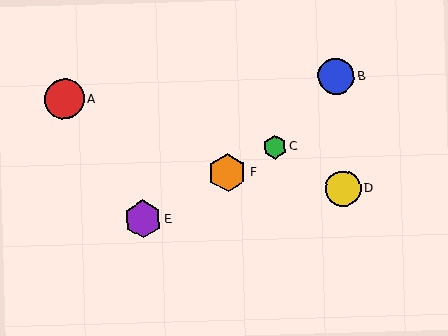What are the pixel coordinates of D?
Object D is at (343, 188).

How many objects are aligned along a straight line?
3 objects (C, E, F) are aligned along a straight line.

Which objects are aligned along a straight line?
Objects C, E, F are aligned along a straight line.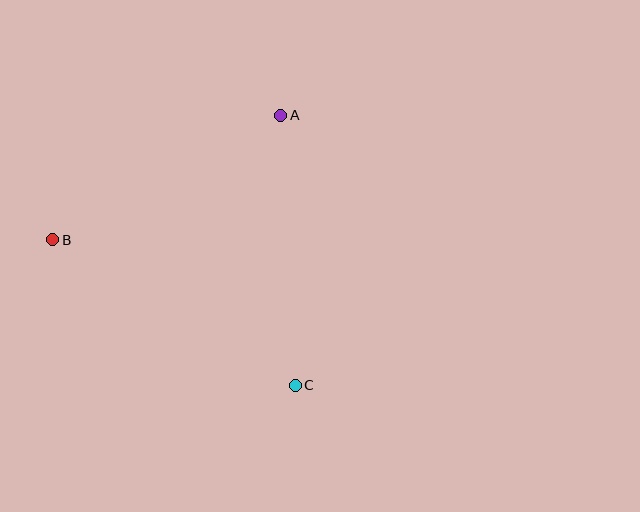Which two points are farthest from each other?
Points B and C are farthest from each other.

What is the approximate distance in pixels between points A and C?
The distance between A and C is approximately 270 pixels.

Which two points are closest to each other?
Points A and B are closest to each other.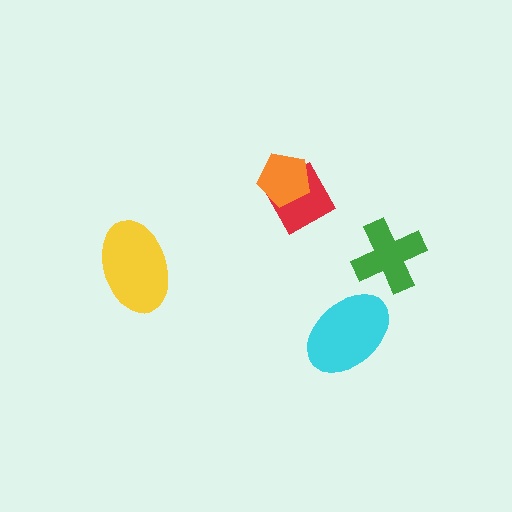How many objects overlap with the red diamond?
1 object overlaps with the red diamond.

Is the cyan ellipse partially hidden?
No, no other shape covers it.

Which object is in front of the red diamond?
The orange pentagon is in front of the red diamond.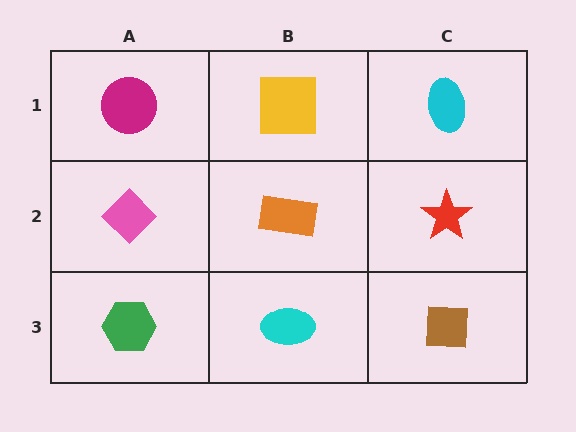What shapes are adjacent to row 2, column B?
A yellow square (row 1, column B), a cyan ellipse (row 3, column B), a pink diamond (row 2, column A), a red star (row 2, column C).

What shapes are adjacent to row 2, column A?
A magenta circle (row 1, column A), a green hexagon (row 3, column A), an orange rectangle (row 2, column B).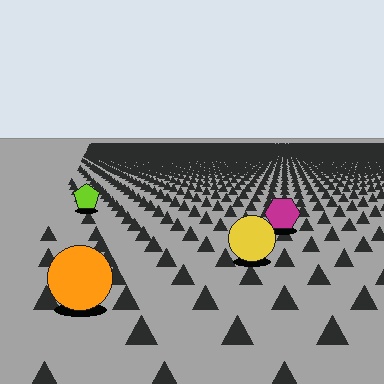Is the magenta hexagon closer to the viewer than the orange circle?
No. The orange circle is closer — you can tell from the texture gradient: the ground texture is coarser near it.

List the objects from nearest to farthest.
From nearest to farthest: the orange circle, the yellow circle, the magenta hexagon, the lime pentagon.